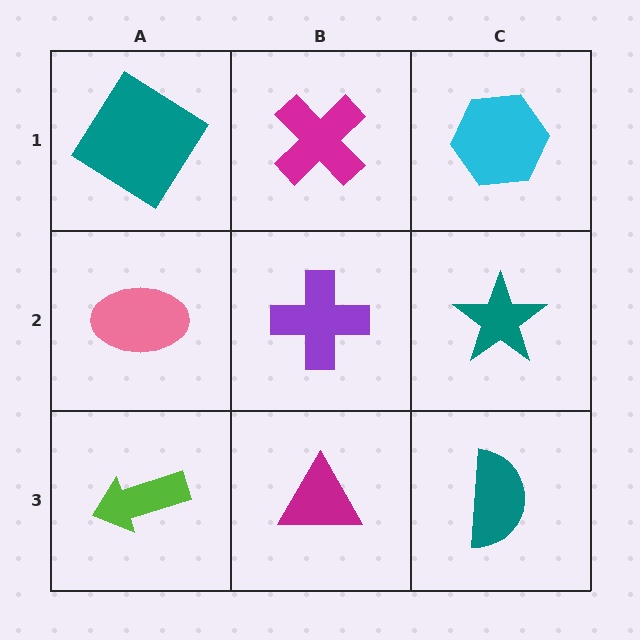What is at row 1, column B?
A magenta cross.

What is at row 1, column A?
A teal diamond.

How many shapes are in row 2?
3 shapes.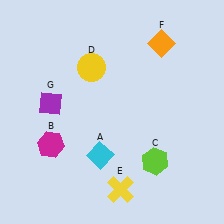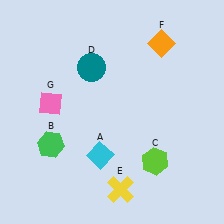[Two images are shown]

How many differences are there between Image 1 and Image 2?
There are 3 differences between the two images.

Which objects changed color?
B changed from magenta to green. D changed from yellow to teal. G changed from purple to pink.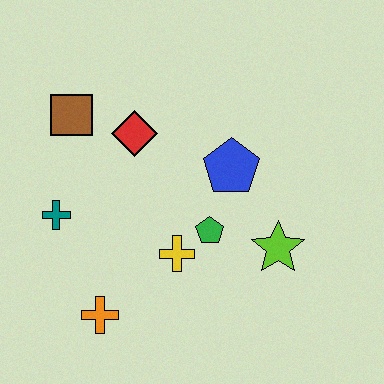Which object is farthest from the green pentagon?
The brown square is farthest from the green pentagon.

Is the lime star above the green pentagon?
No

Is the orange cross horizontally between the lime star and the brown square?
Yes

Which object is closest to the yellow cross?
The green pentagon is closest to the yellow cross.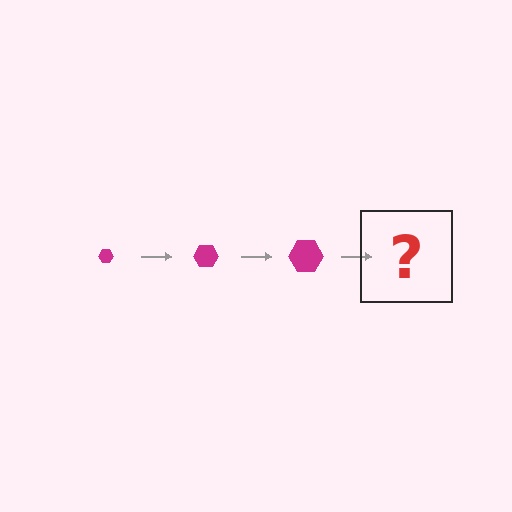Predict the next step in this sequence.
The next step is a magenta hexagon, larger than the previous one.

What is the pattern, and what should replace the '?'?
The pattern is that the hexagon gets progressively larger each step. The '?' should be a magenta hexagon, larger than the previous one.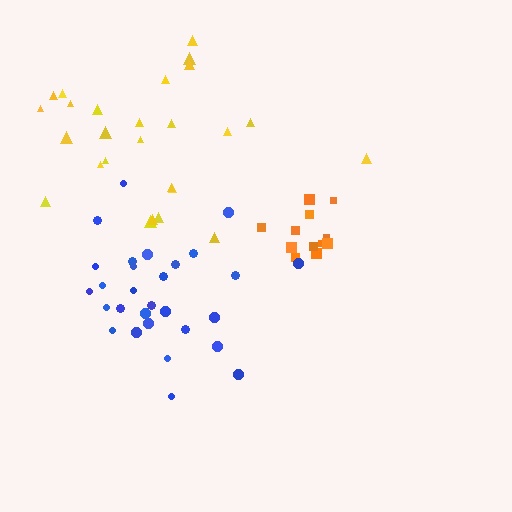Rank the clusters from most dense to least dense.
orange, blue, yellow.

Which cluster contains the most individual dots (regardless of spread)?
Blue (29).